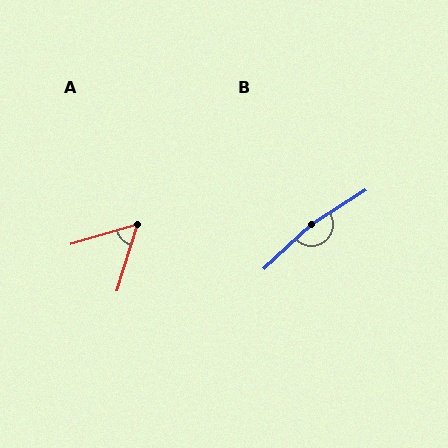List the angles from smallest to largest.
A (57°), B (169°).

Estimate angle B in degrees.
Approximately 169 degrees.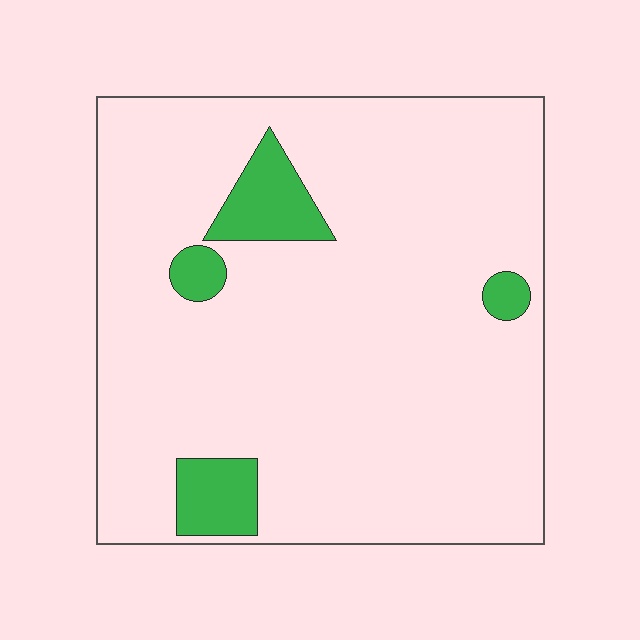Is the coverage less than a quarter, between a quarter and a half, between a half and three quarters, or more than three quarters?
Less than a quarter.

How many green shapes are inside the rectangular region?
4.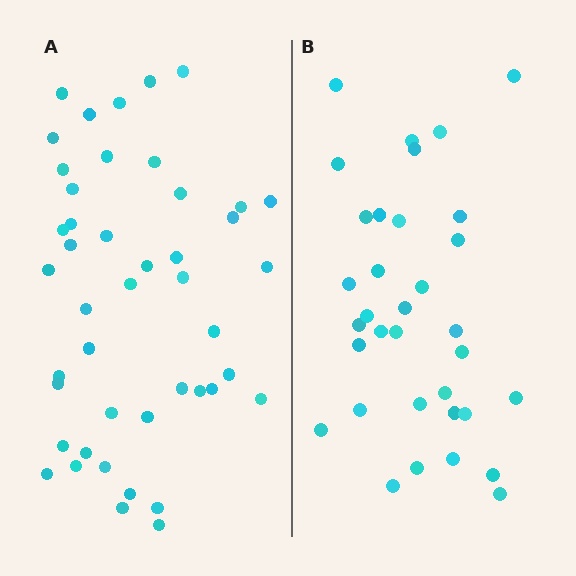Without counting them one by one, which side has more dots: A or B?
Region A (the left region) has more dots.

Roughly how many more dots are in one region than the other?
Region A has roughly 12 or so more dots than region B.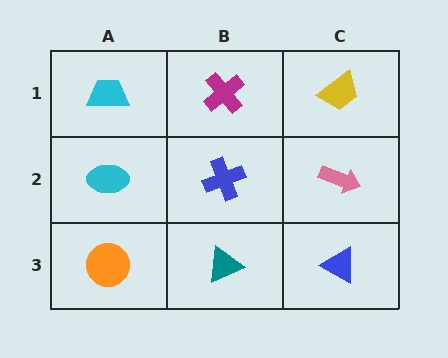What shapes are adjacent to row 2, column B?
A magenta cross (row 1, column B), a teal triangle (row 3, column B), a cyan ellipse (row 2, column A), a pink arrow (row 2, column C).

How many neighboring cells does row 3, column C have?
2.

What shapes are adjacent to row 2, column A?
A cyan trapezoid (row 1, column A), an orange circle (row 3, column A), a blue cross (row 2, column B).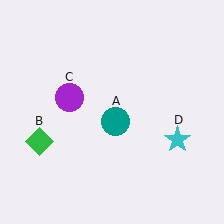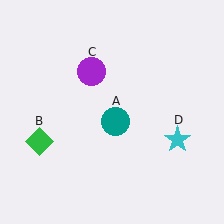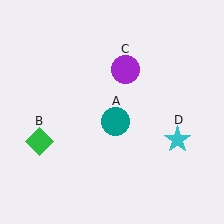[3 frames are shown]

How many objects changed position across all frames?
1 object changed position: purple circle (object C).